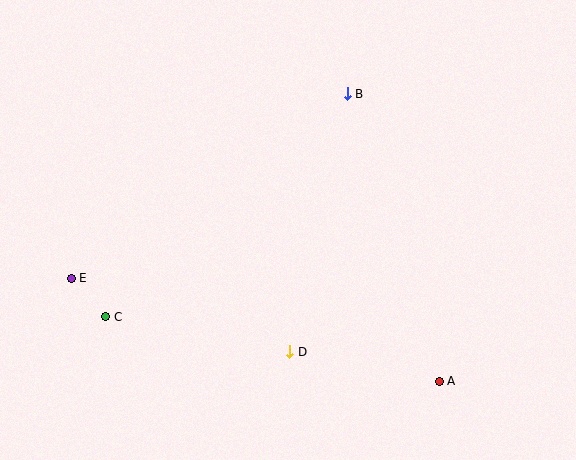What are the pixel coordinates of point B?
Point B is at (347, 94).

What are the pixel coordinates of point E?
Point E is at (71, 278).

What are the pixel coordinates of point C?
Point C is at (106, 317).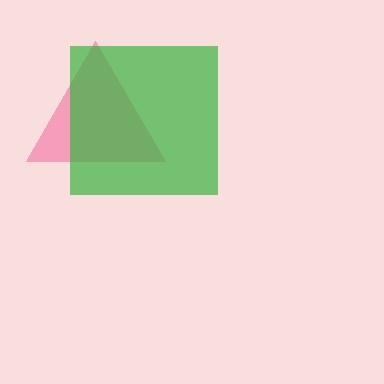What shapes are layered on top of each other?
The layered shapes are: a pink triangle, a green square.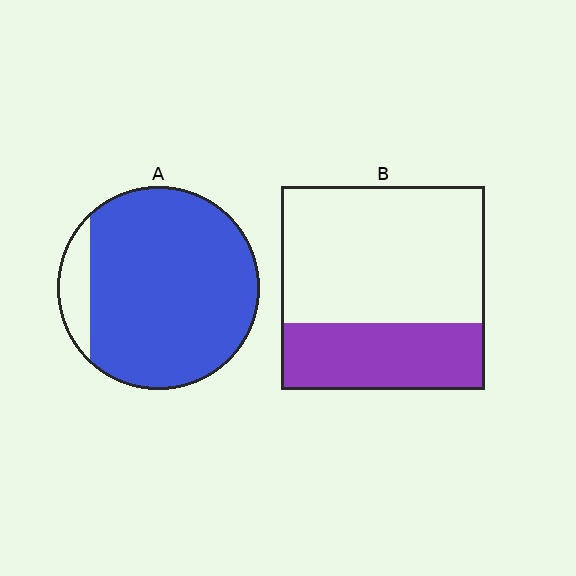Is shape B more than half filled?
No.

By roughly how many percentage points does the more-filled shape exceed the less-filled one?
By roughly 55 percentage points (A over B).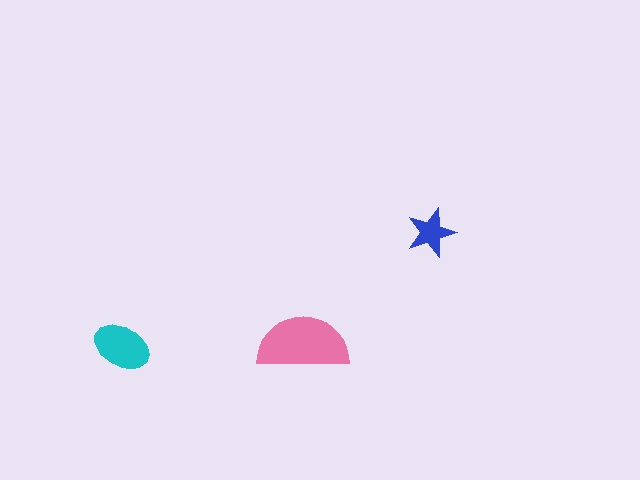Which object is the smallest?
The blue star.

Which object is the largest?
The pink semicircle.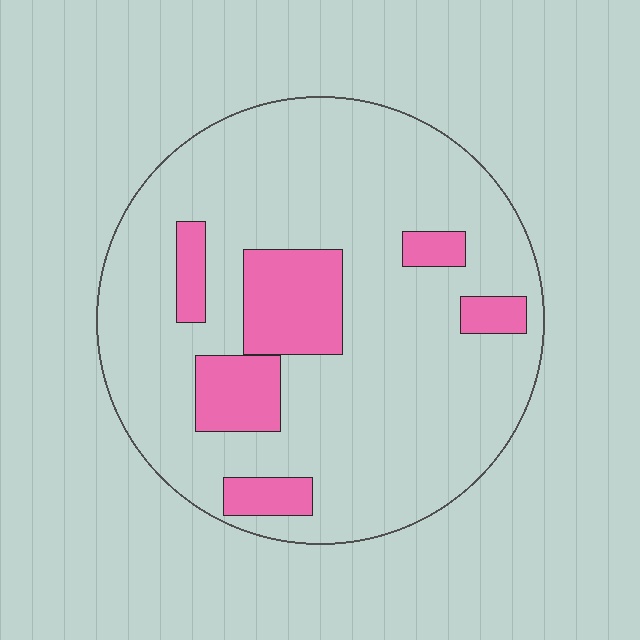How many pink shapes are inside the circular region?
6.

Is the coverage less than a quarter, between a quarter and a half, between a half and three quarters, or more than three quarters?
Less than a quarter.